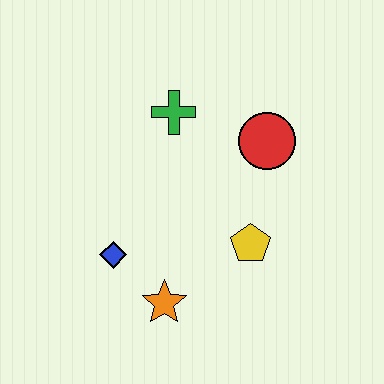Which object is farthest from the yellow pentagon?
The green cross is farthest from the yellow pentagon.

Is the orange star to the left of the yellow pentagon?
Yes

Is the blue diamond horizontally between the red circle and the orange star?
No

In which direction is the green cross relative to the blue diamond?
The green cross is above the blue diamond.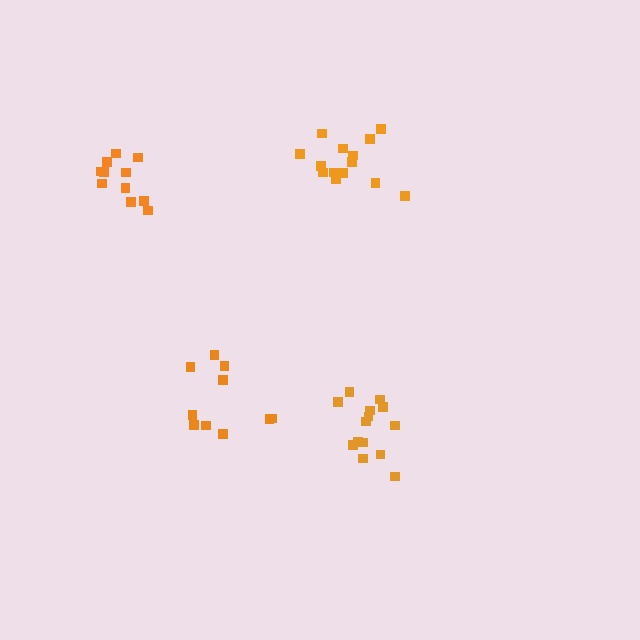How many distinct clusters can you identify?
There are 4 distinct clusters.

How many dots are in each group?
Group 1: 10 dots, Group 2: 14 dots, Group 3: 14 dots, Group 4: 11 dots (49 total).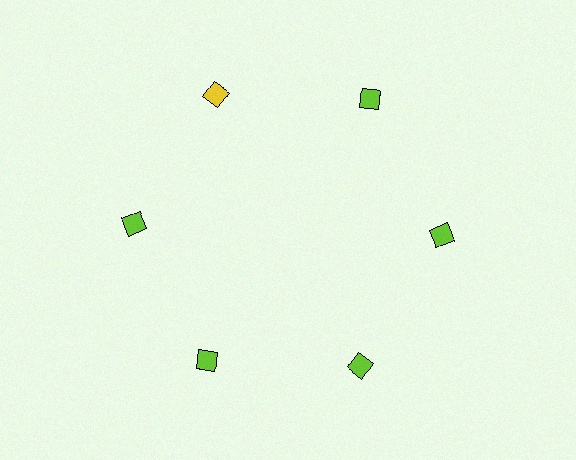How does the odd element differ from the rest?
It has a different color: yellow instead of lime.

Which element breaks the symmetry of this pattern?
The yellow diamond at roughly the 11 o'clock position breaks the symmetry. All other shapes are lime diamonds.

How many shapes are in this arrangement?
There are 6 shapes arranged in a ring pattern.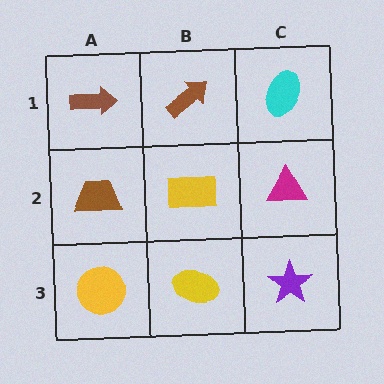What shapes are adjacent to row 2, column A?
A brown arrow (row 1, column A), a yellow circle (row 3, column A), a yellow rectangle (row 2, column B).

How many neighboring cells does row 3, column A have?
2.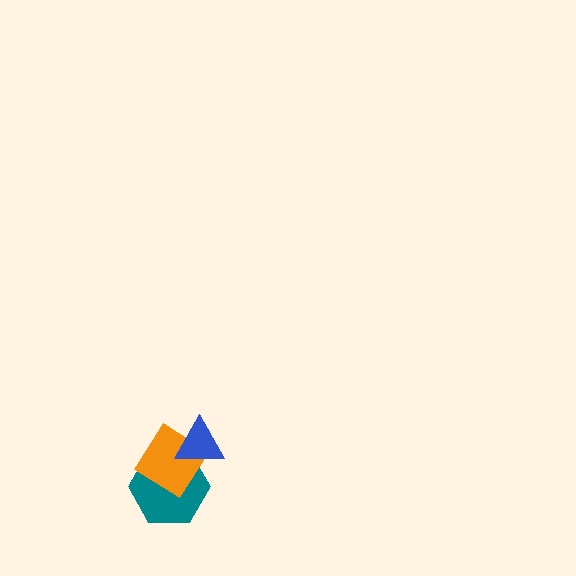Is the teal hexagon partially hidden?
Yes, it is partially covered by another shape.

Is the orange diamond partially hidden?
Yes, it is partially covered by another shape.